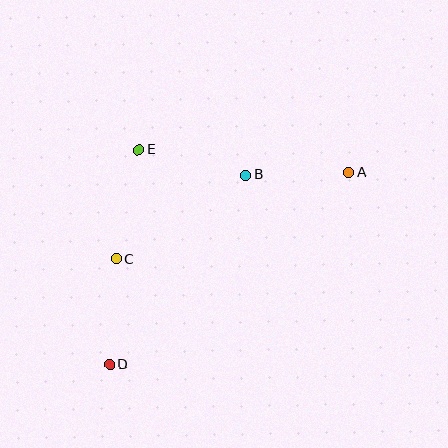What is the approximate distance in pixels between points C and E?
The distance between C and E is approximately 111 pixels.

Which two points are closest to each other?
Points A and B are closest to each other.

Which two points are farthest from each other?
Points A and D are farthest from each other.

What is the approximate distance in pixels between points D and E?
The distance between D and E is approximately 216 pixels.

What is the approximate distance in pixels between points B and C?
The distance between B and C is approximately 155 pixels.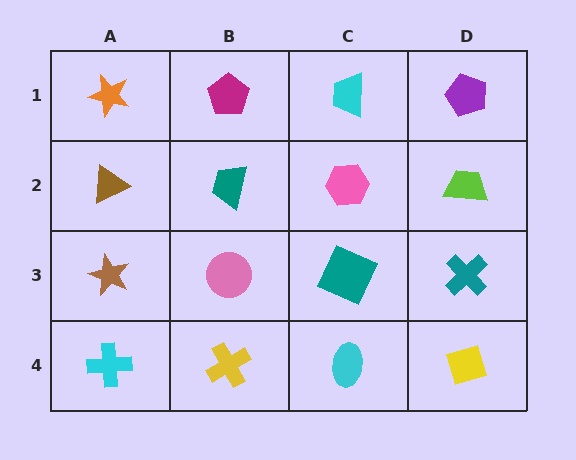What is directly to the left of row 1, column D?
A cyan trapezoid.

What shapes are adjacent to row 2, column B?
A magenta pentagon (row 1, column B), a pink circle (row 3, column B), a brown triangle (row 2, column A), a pink hexagon (row 2, column C).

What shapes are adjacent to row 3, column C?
A pink hexagon (row 2, column C), a cyan ellipse (row 4, column C), a pink circle (row 3, column B), a teal cross (row 3, column D).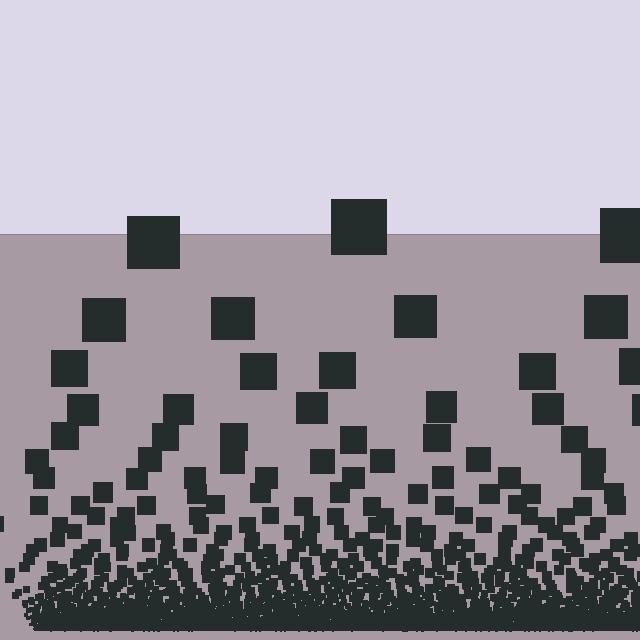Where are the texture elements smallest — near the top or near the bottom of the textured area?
Near the bottom.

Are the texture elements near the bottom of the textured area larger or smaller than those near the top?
Smaller. The gradient is inverted — elements near the bottom are smaller and denser.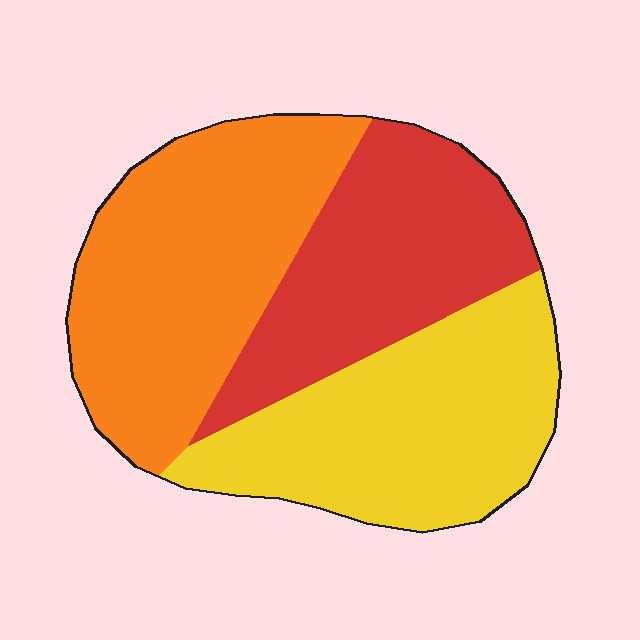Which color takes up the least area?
Red, at roughly 30%.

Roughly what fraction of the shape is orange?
Orange takes up between a quarter and a half of the shape.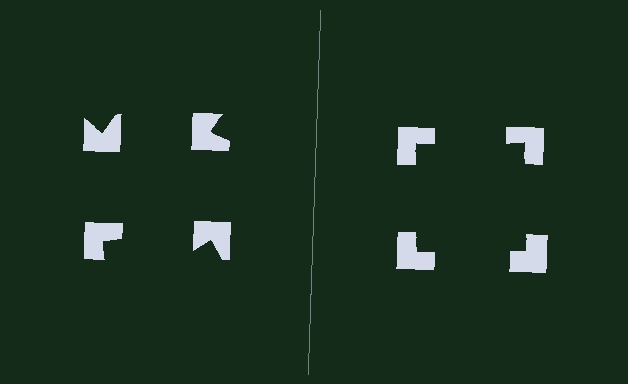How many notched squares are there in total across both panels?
8 — 4 on each side.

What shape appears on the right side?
An illusory square.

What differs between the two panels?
The notched squares are positioned identically on both sides; only the wedge orientations differ. On the right they align to a square; on the left they are misaligned.